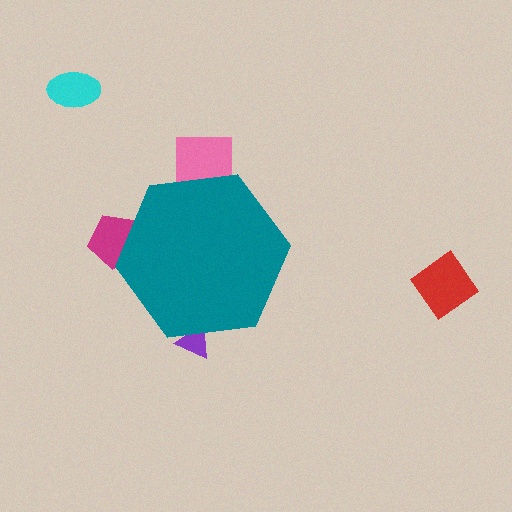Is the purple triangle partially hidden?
Yes, the purple triangle is partially hidden behind the teal hexagon.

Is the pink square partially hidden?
Yes, the pink square is partially hidden behind the teal hexagon.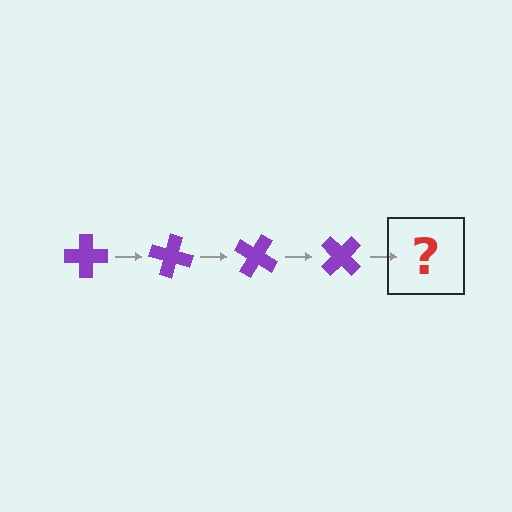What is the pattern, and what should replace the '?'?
The pattern is that the cross rotates 15 degrees each step. The '?' should be a purple cross rotated 60 degrees.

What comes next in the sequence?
The next element should be a purple cross rotated 60 degrees.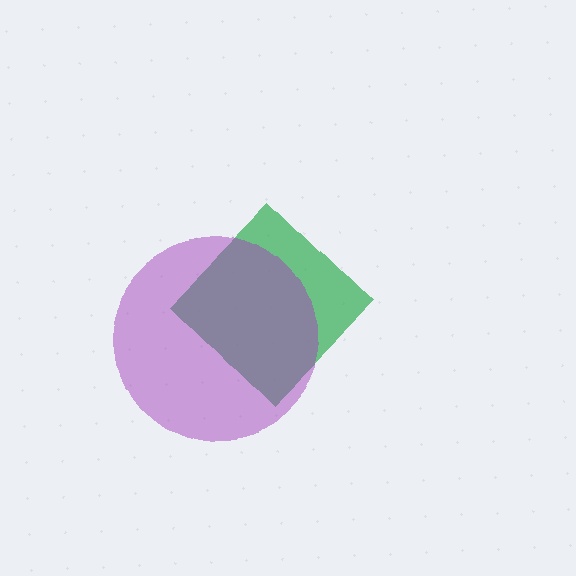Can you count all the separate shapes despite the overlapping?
Yes, there are 2 separate shapes.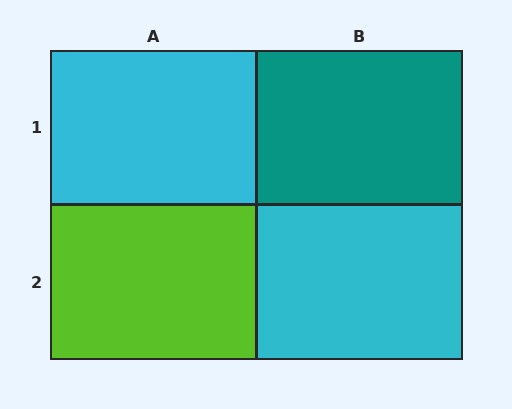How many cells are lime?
1 cell is lime.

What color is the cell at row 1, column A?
Cyan.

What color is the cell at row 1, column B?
Teal.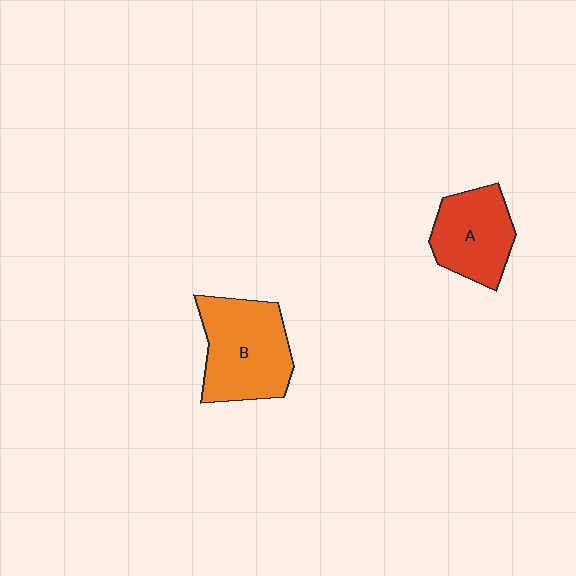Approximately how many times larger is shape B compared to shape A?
Approximately 1.3 times.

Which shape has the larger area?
Shape B (orange).